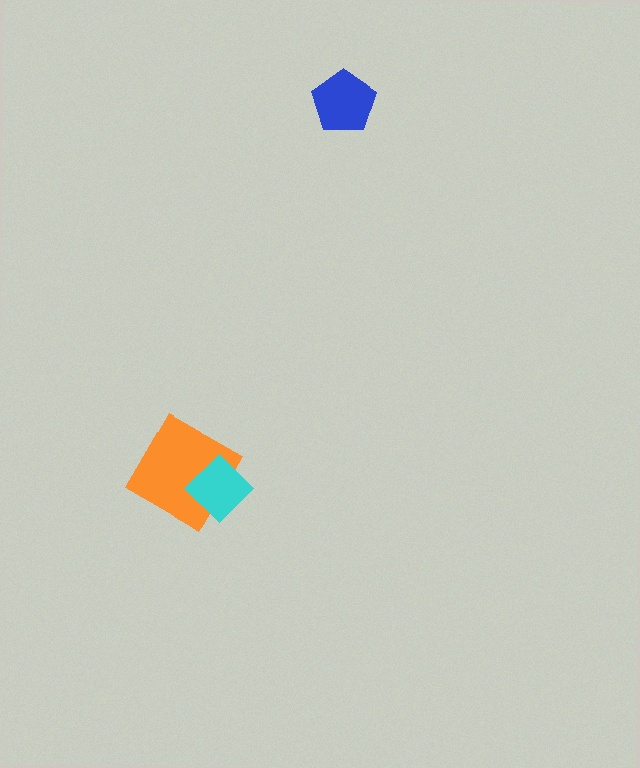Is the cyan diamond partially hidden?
No, no other shape covers it.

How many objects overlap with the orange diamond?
1 object overlaps with the orange diamond.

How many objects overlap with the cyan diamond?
1 object overlaps with the cyan diamond.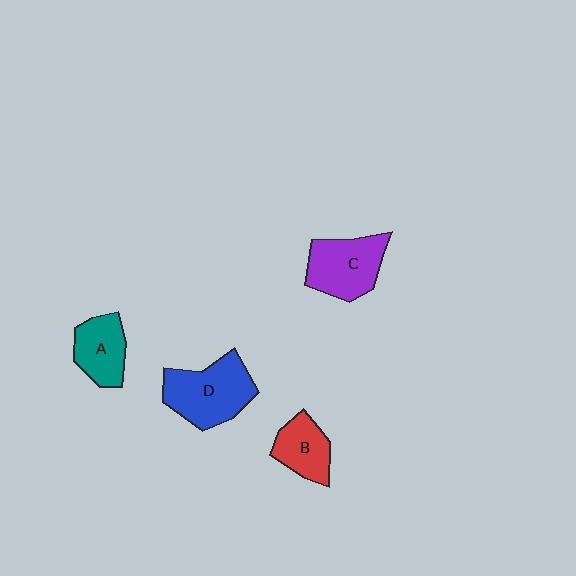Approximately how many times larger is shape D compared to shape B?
Approximately 1.6 times.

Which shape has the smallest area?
Shape B (red).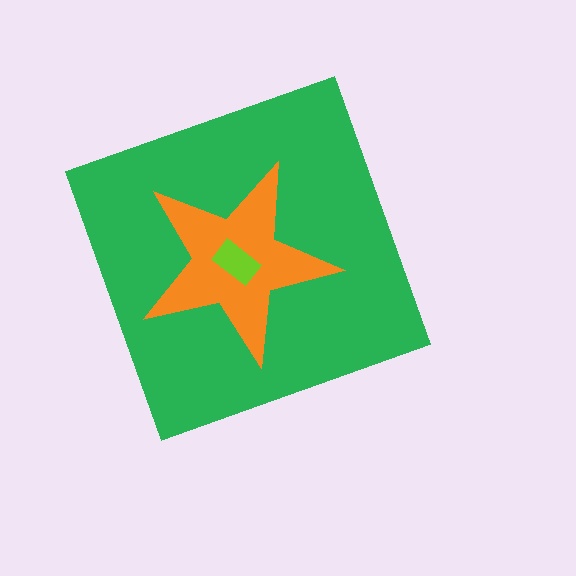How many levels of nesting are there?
3.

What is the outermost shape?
The green diamond.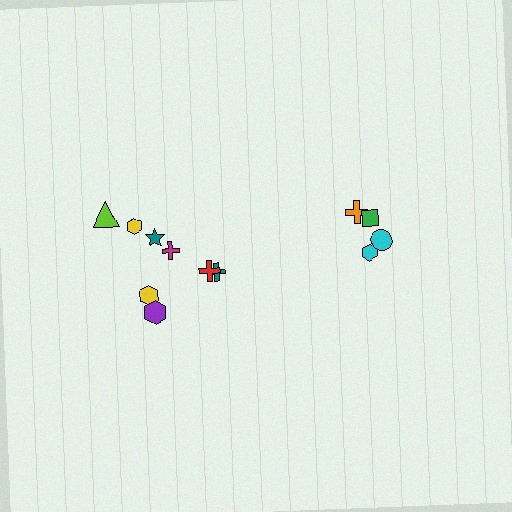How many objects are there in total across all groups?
There are 12 objects.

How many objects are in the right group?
There are 4 objects.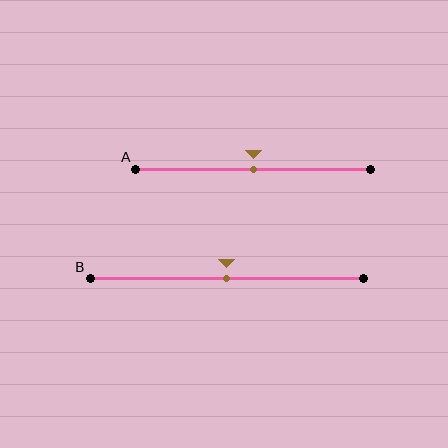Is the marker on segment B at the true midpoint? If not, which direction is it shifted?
Yes, the marker on segment B is at the true midpoint.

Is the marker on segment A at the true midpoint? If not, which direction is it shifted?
Yes, the marker on segment A is at the true midpoint.